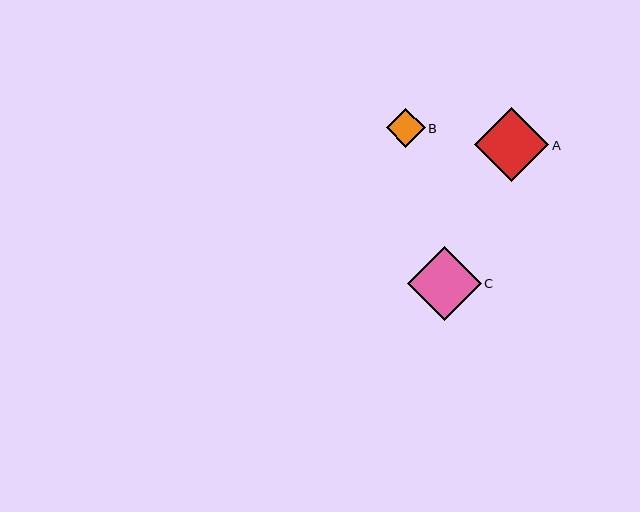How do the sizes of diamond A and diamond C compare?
Diamond A and diamond C are approximately the same size.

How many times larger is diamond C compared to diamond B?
Diamond C is approximately 1.9 times the size of diamond B.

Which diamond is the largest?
Diamond A is the largest with a size of approximately 74 pixels.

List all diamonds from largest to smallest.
From largest to smallest: A, C, B.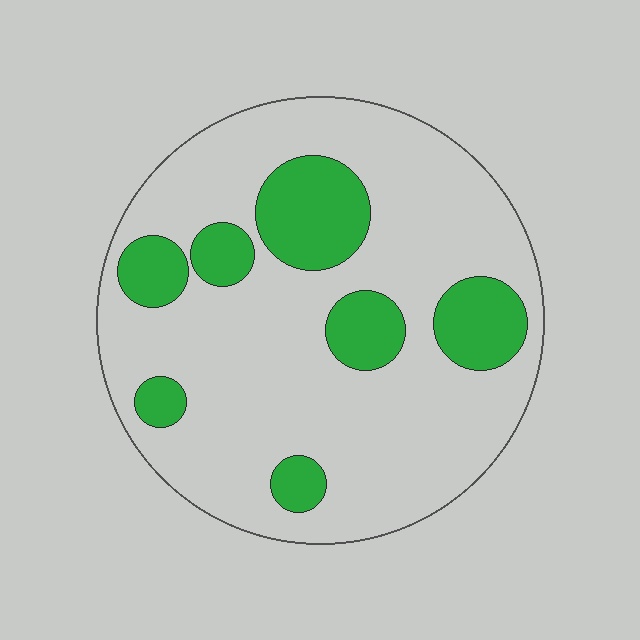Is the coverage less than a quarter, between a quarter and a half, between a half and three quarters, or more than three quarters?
Less than a quarter.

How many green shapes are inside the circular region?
7.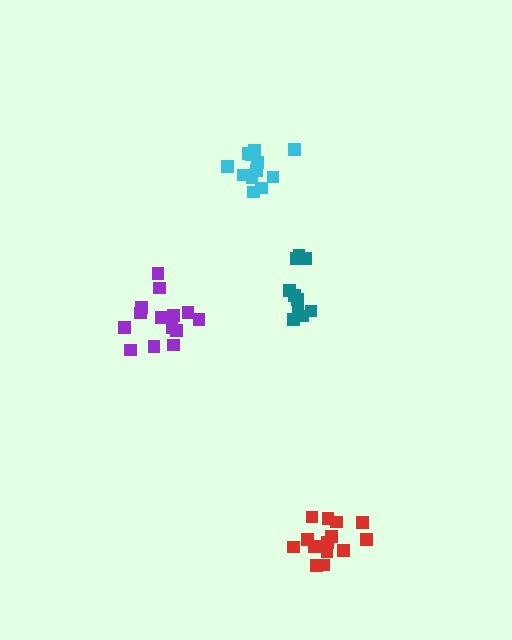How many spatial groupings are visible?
There are 4 spatial groupings.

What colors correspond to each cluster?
The clusters are colored: teal, cyan, purple, red.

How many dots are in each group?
Group 1: 10 dots, Group 2: 12 dots, Group 3: 14 dots, Group 4: 14 dots (50 total).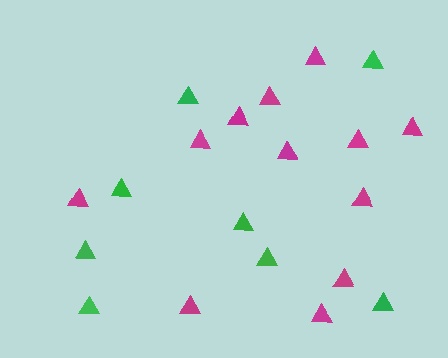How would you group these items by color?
There are 2 groups: one group of magenta triangles (12) and one group of green triangles (8).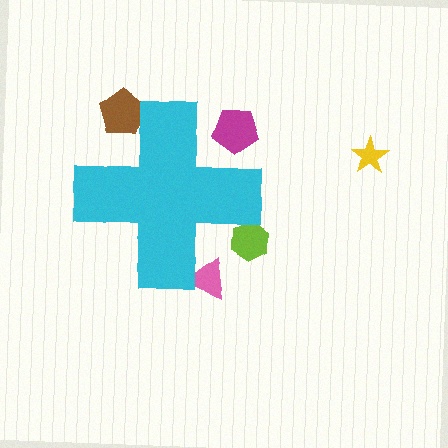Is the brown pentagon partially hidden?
Yes, the brown pentagon is partially hidden behind the cyan cross.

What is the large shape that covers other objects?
A cyan cross.